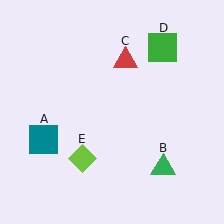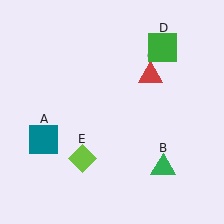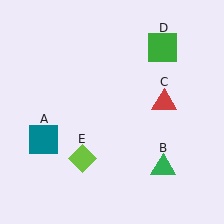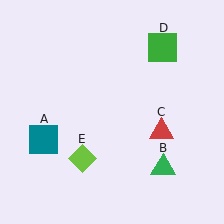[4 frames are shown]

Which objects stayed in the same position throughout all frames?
Teal square (object A) and green triangle (object B) and green square (object D) and lime diamond (object E) remained stationary.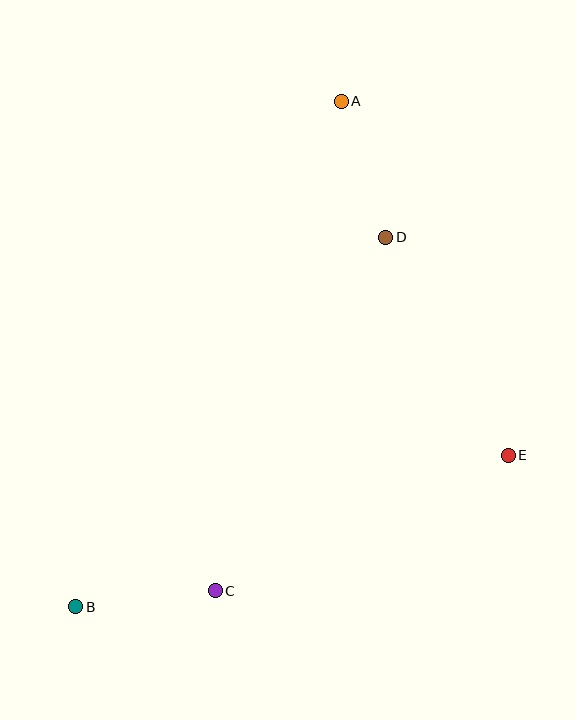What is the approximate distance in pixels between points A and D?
The distance between A and D is approximately 143 pixels.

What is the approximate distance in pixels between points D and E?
The distance between D and E is approximately 250 pixels.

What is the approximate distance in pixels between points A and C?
The distance between A and C is approximately 505 pixels.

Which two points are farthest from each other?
Points A and B are farthest from each other.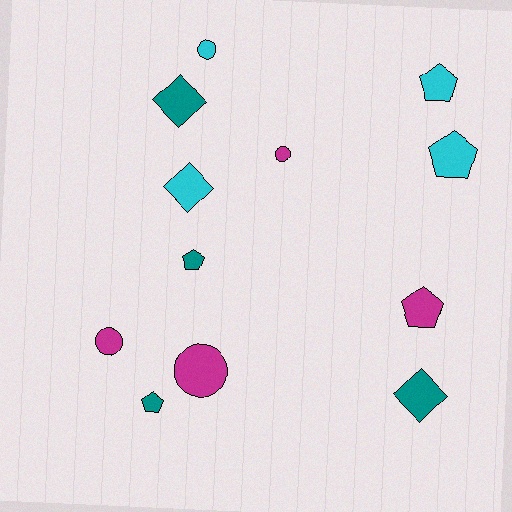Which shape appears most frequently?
Pentagon, with 5 objects.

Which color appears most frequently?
Teal, with 4 objects.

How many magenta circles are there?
There are 3 magenta circles.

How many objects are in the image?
There are 12 objects.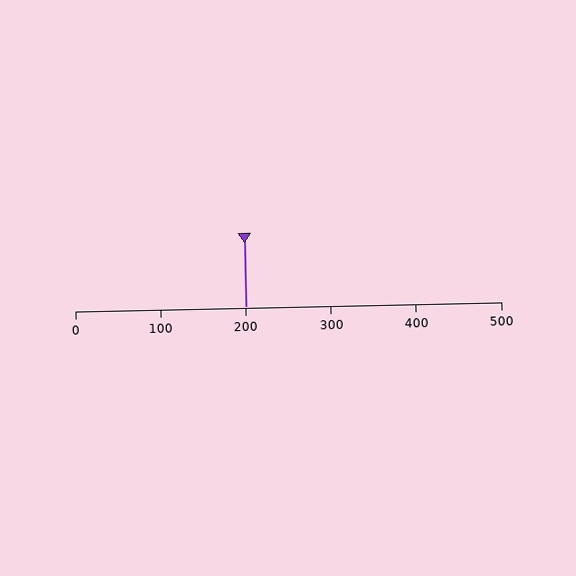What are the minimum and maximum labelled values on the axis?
The axis runs from 0 to 500.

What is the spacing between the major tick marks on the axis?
The major ticks are spaced 100 apart.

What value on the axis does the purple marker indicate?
The marker indicates approximately 200.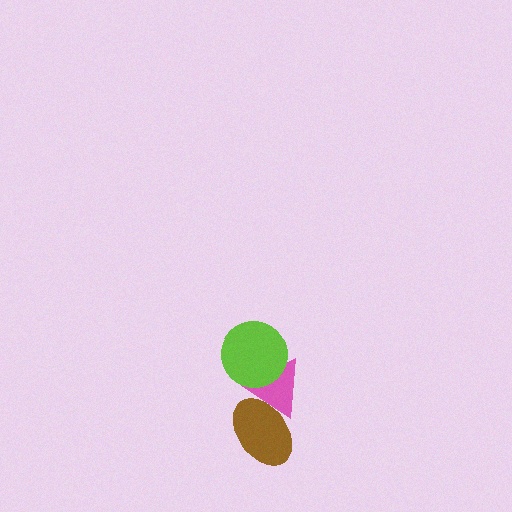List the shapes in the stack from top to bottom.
From top to bottom: the lime circle, the pink triangle, the brown ellipse.